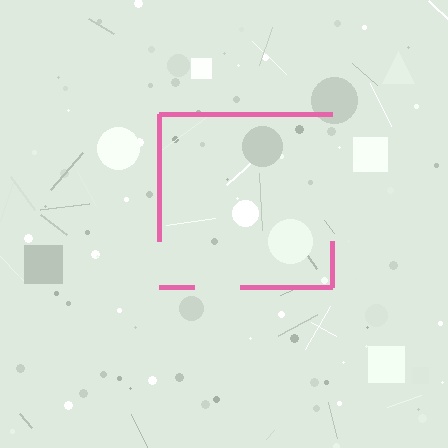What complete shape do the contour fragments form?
The contour fragments form a square.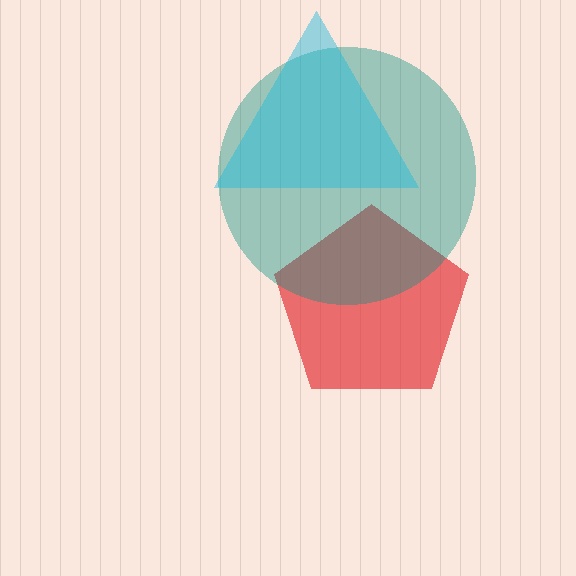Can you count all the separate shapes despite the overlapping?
Yes, there are 3 separate shapes.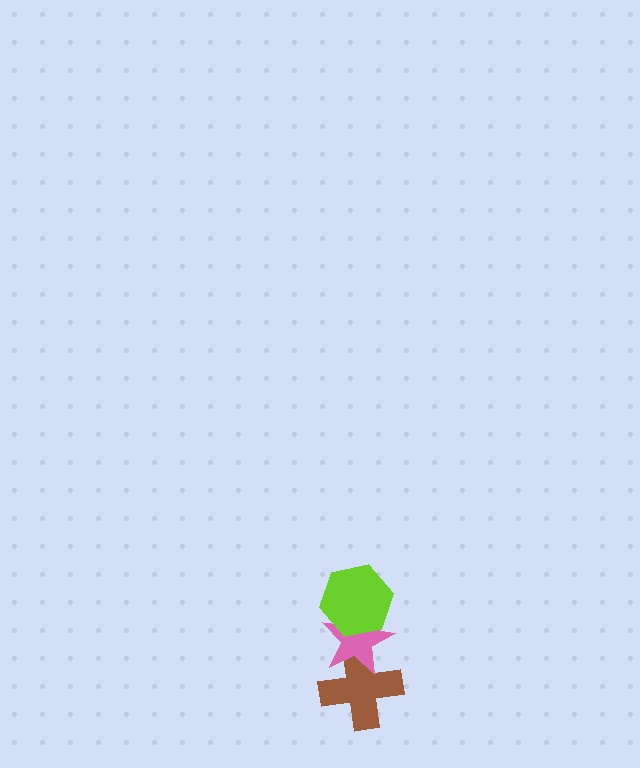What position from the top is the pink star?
The pink star is 2nd from the top.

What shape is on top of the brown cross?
The pink star is on top of the brown cross.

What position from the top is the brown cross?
The brown cross is 3rd from the top.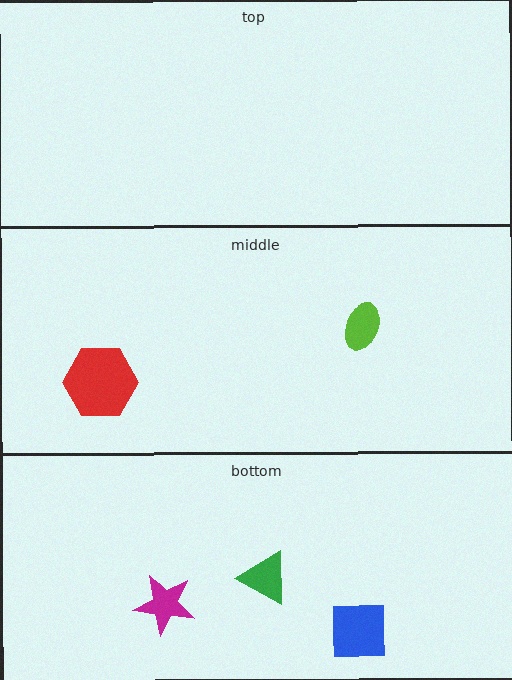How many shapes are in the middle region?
2.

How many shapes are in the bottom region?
3.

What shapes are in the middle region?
The lime ellipse, the red hexagon.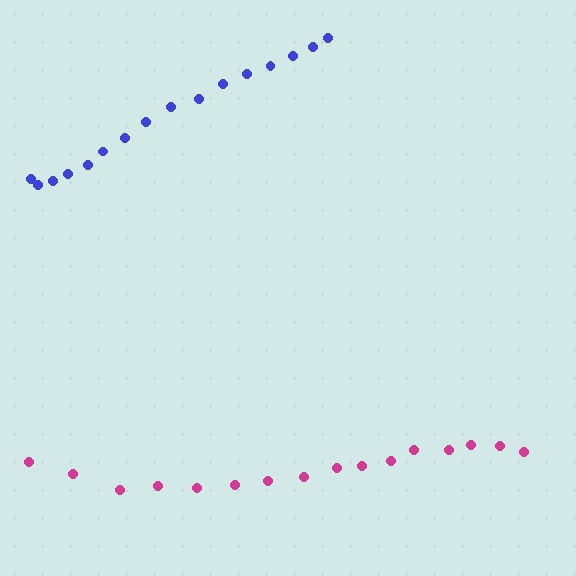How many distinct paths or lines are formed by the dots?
There are 2 distinct paths.